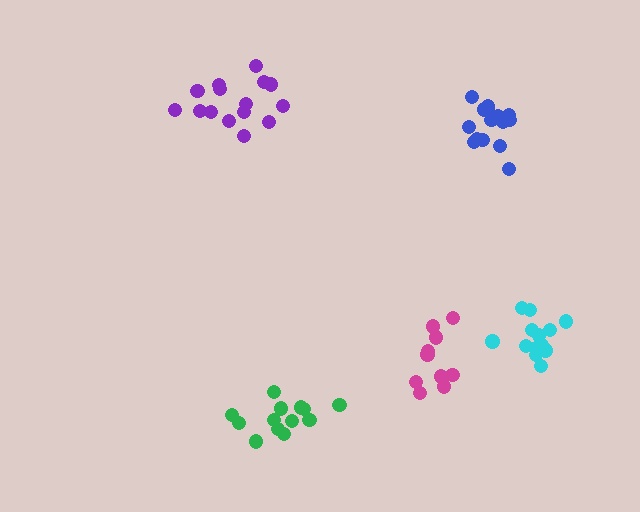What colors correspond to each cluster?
The clusters are colored: blue, purple, cyan, magenta, green.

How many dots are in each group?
Group 1: 15 dots, Group 2: 15 dots, Group 3: 15 dots, Group 4: 10 dots, Group 5: 13 dots (68 total).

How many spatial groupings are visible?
There are 5 spatial groupings.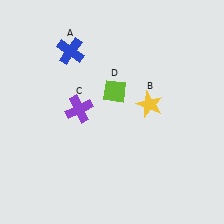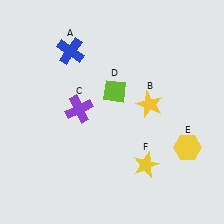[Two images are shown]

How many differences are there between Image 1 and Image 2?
There are 2 differences between the two images.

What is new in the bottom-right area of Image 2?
A yellow star (F) was added in the bottom-right area of Image 2.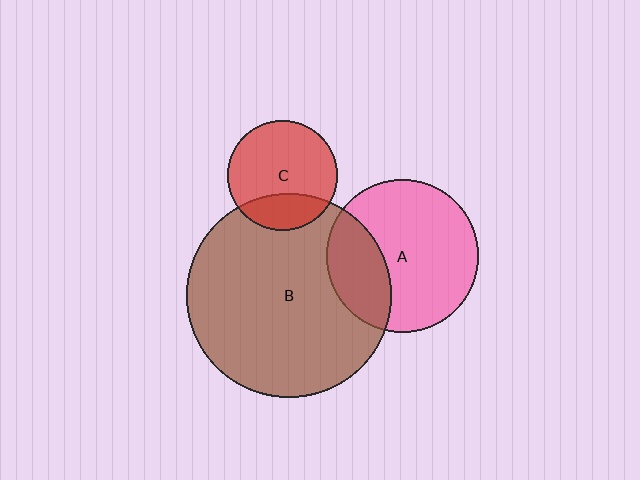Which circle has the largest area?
Circle B (brown).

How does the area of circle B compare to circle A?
Approximately 1.8 times.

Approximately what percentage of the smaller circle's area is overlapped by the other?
Approximately 25%.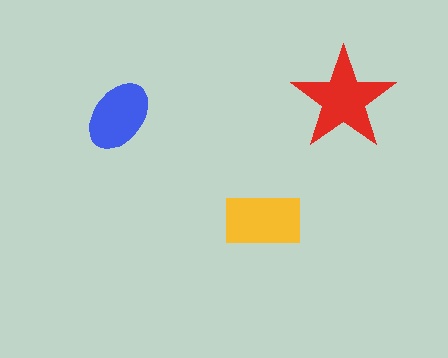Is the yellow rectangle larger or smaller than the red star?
Smaller.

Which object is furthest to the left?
The blue ellipse is leftmost.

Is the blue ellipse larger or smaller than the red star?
Smaller.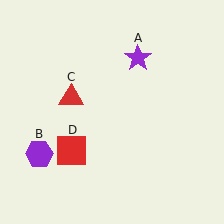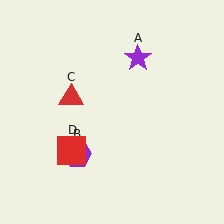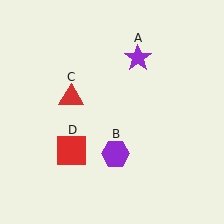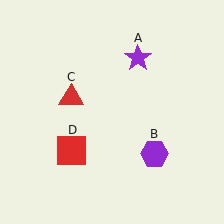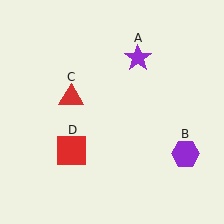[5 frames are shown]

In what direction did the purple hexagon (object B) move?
The purple hexagon (object B) moved right.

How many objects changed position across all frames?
1 object changed position: purple hexagon (object B).